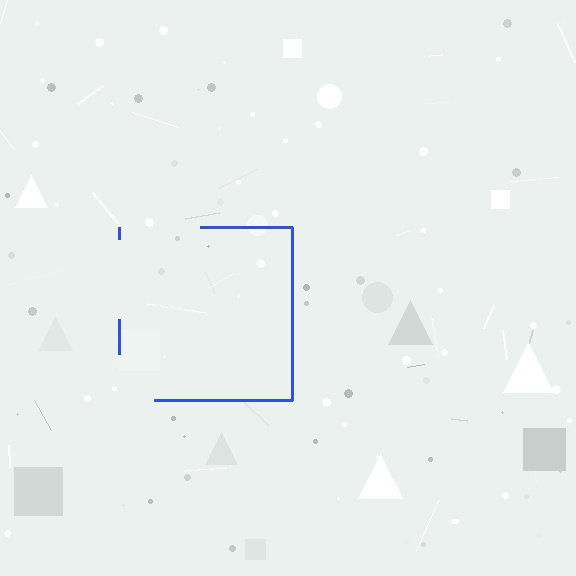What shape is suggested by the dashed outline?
The dashed outline suggests a square.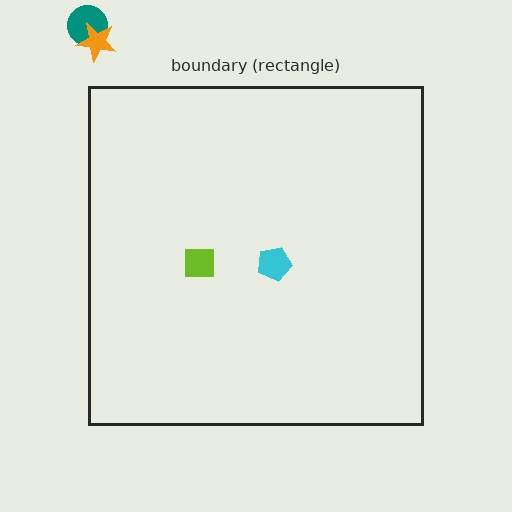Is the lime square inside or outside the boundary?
Inside.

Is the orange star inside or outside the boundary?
Outside.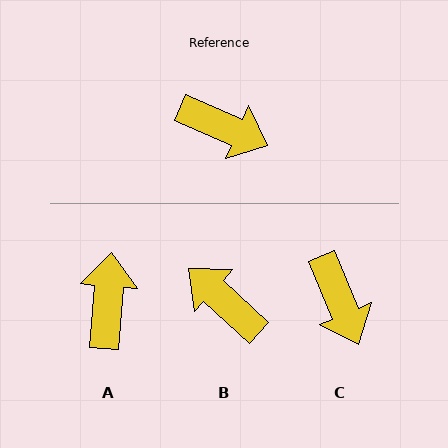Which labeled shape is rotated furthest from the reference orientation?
B, about 161 degrees away.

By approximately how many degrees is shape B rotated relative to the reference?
Approximately 161 degrees counter-clockwise.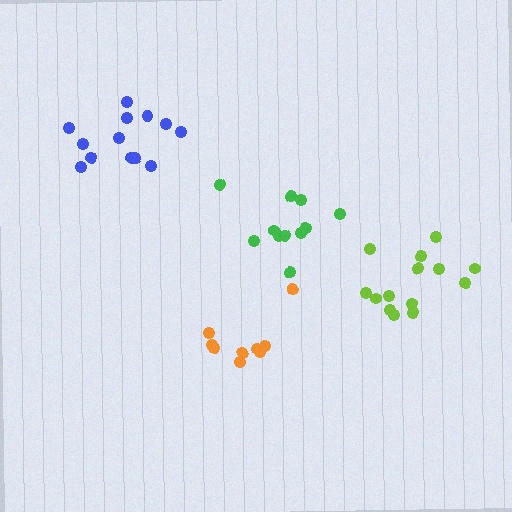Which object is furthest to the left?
The blue cluster is leftmost.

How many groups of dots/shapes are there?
There are 4 groups.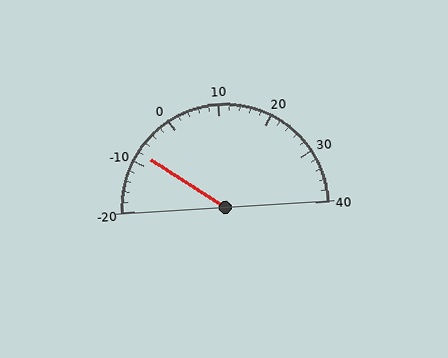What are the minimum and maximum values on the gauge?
The gauge ranges from -20 to 40.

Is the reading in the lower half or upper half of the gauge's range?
The reading is in the lower half of the range (-20 to 40).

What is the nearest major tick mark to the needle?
The nearest major tick mark is -10.